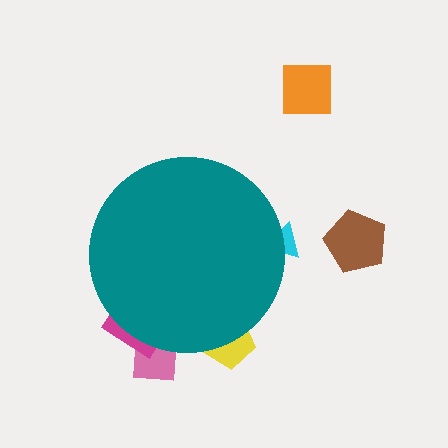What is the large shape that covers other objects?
A teal circle.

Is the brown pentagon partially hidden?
No, the brown pentagon is fully visible.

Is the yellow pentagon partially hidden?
Yes, the yellow pentagon is partially hidden behind the teal circle.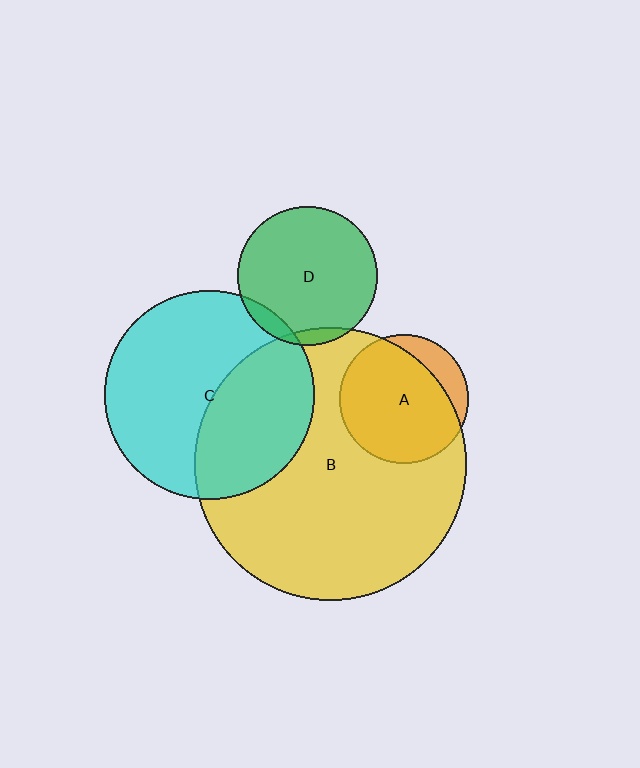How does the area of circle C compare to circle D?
Approximately 2.3 times.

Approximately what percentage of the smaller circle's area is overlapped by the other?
Approximately 5%.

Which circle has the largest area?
Circle B (yellow).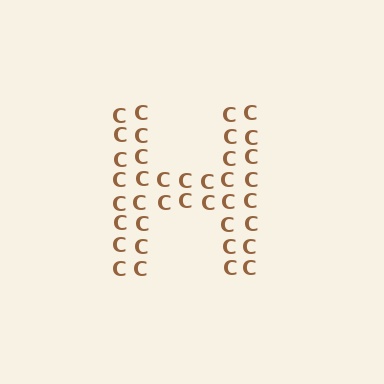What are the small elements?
The small elements are letter C's.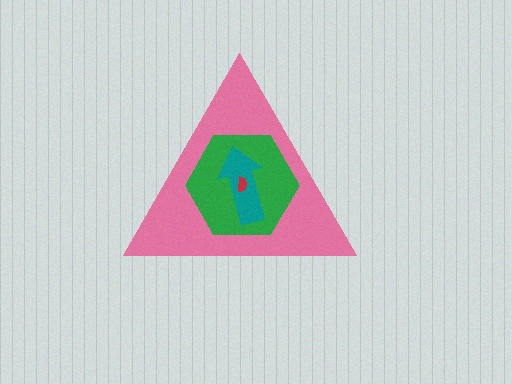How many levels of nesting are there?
4.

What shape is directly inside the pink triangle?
The green hexagon.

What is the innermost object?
The red semicircle.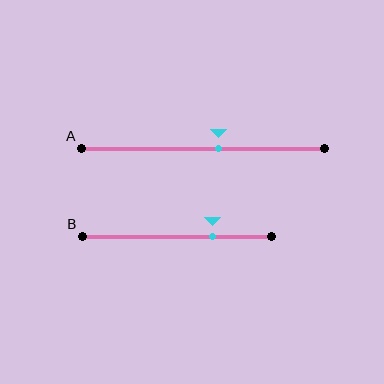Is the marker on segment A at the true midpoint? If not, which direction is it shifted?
No, the marker on segment A is shifted to the right by about 6% of the segment length.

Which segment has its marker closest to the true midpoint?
Segment A has its marker closest to the true midpoint.